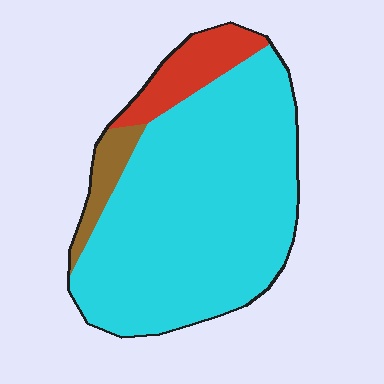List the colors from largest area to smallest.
From largest to smallest: cyan, red, brown.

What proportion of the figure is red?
Red takes up about one eighth (1/8) of the figure.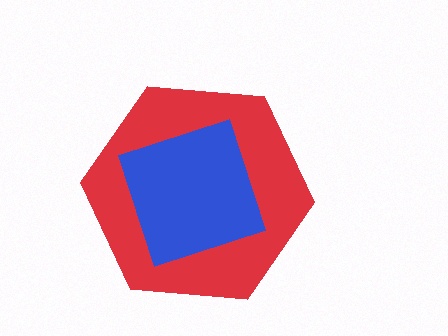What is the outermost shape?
The red hexagon.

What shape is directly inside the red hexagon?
The blue square.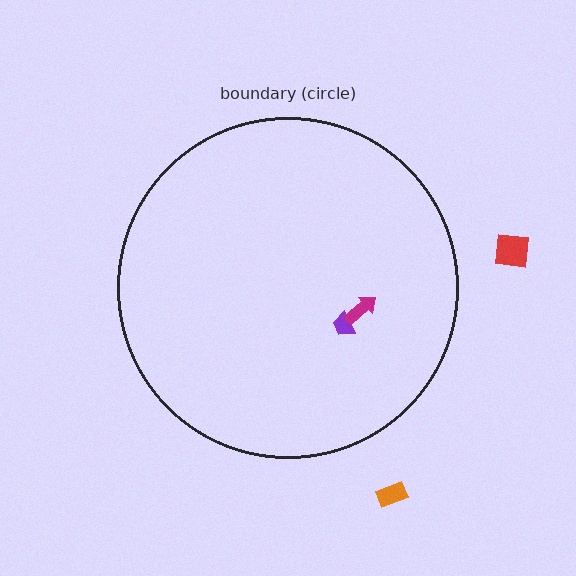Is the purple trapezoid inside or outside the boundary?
Inside.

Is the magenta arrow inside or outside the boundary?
Inside.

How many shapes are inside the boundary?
2 inside, 2 outside.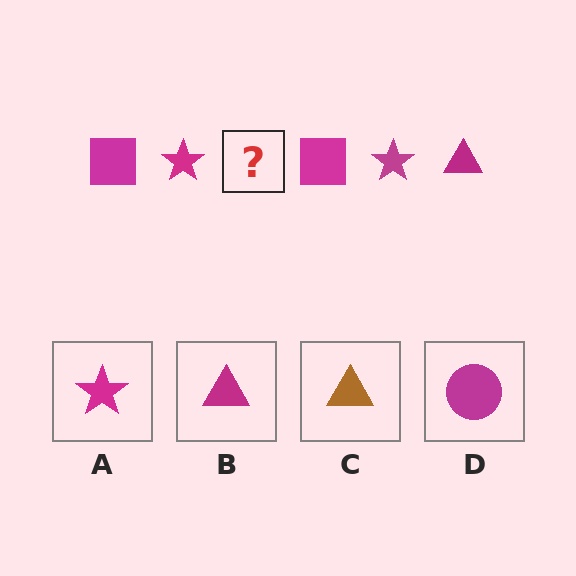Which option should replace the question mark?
Option B.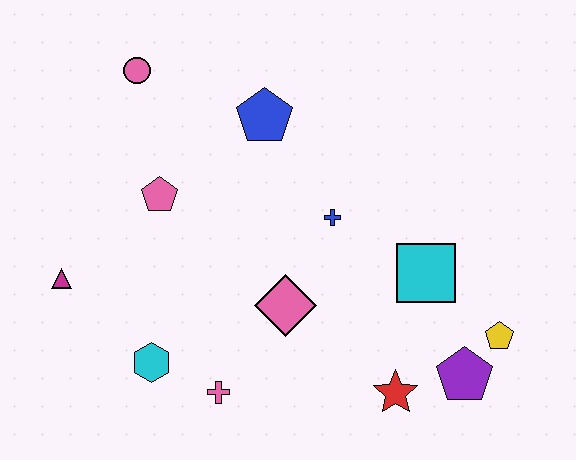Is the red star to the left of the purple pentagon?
Yes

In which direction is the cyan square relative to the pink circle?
The cyan square is to the right of the pink circle.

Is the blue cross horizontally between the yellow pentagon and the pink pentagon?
Yes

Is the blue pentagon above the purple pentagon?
Yes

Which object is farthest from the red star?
The pink circle is farthest from the red star.